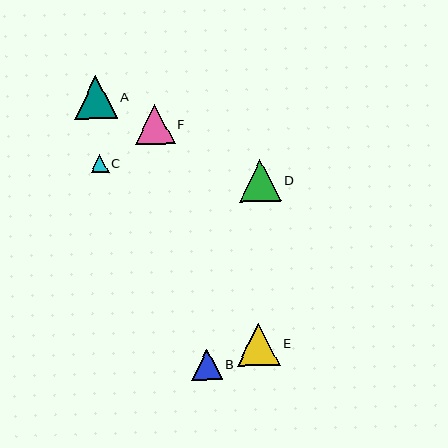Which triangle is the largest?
Triangle E is the largest with a size of approximately 43 pixels.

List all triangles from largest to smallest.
From largest to smallest: E, A, D, F, B, C.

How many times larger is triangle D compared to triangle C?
Triangle D is approximately 2.4 times the size of triangle C.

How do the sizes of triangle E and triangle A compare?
Triangle E and triangle A are approximately the same size.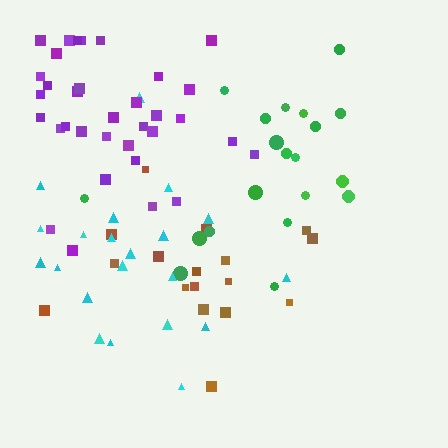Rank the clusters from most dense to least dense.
purple, green, brown, cyan.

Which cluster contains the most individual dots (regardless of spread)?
Purple (35).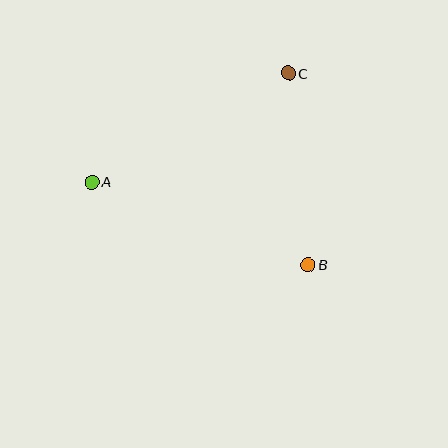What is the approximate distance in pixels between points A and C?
The distance between A and C is approximately 225 pixels.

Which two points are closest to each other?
Points B and C are closest to each other.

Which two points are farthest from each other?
Points A and B are farthest from each other.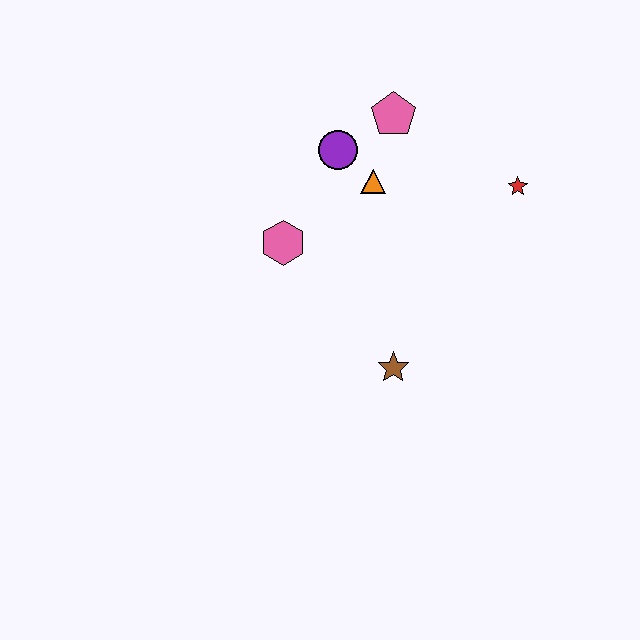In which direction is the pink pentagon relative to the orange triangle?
The pink pentagon is above the orange triangle.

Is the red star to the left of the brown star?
No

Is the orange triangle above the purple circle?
No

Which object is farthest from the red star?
The pink hexagon is farthest from the red star.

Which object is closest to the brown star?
The pink hexagon is closest to the brown star.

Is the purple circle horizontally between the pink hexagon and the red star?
Yes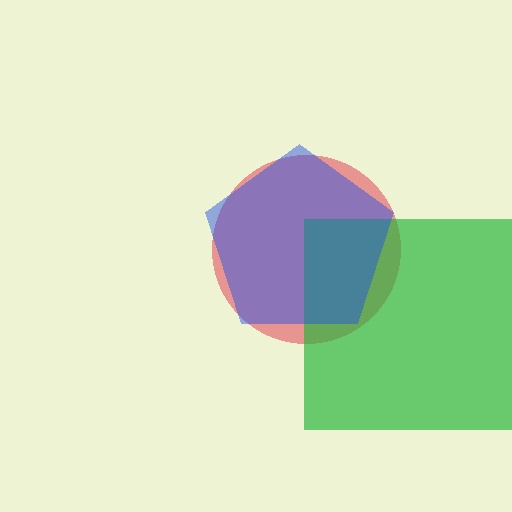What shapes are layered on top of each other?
The layered shapes are: a red circle, a green square, a blue pentagon.